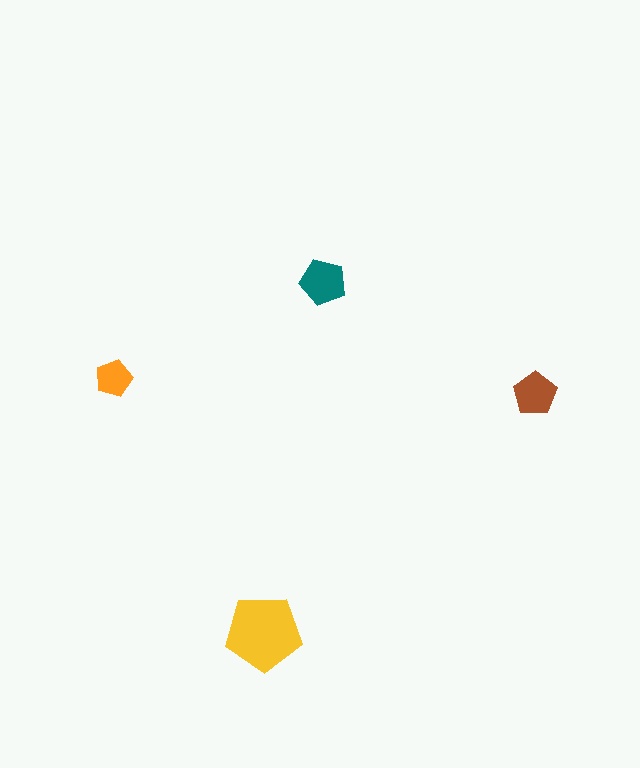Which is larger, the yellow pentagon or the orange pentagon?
The yellow one.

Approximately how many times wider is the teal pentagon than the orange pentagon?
About 1.5 times wider.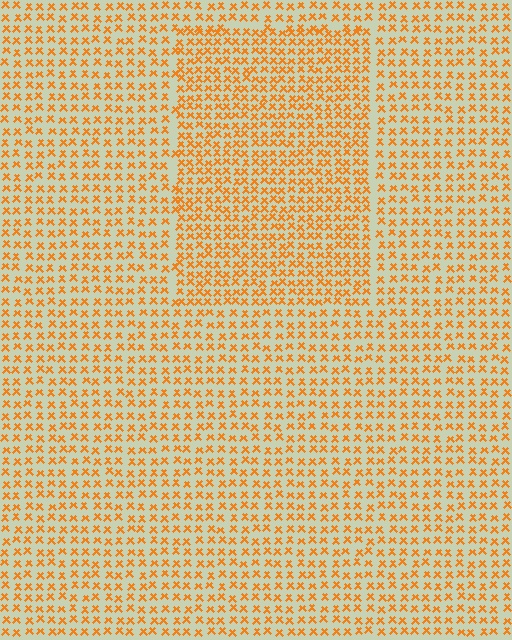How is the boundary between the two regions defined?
The boundary is defined by a change in element density (approximately 1.5x ratio). All elements are the same color, size, and shape.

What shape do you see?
I see a rectangle.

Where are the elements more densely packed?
The elements are more densely packed inside the rectangle boundary.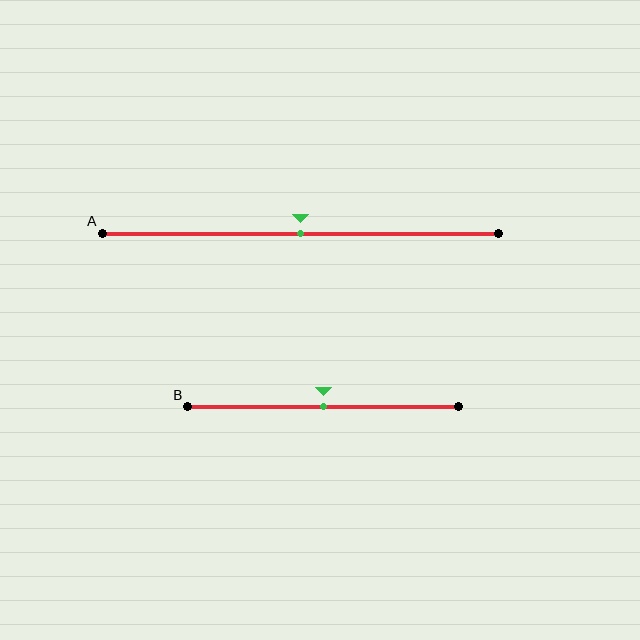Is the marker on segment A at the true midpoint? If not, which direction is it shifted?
Yes, the marker on segment A is at the true midpoint.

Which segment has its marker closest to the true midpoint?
Segment A has its marker closest to the true midpoint.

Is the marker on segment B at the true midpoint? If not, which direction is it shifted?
Yes, the marker on segment B is at the true midpoint.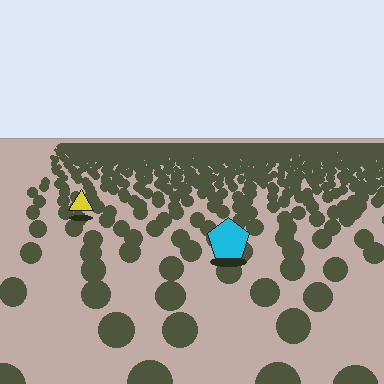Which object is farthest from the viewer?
The yellow triangle is farthest from the viewer. It appears smaller and the ground texture around it is denser.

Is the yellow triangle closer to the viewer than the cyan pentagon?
No. The cyan pentagon is closer — you can tell from the texture gradient: the ground texture is coarser near it.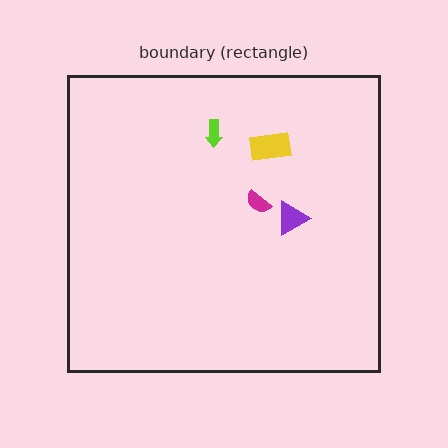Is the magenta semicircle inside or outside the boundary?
Inside.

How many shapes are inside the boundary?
4 inside, 0 outside.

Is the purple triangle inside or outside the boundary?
Inside.